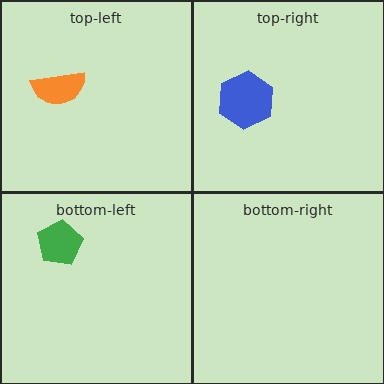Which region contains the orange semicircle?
The top-left region.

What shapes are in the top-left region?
The orange semicircle.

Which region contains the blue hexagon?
The top-right region.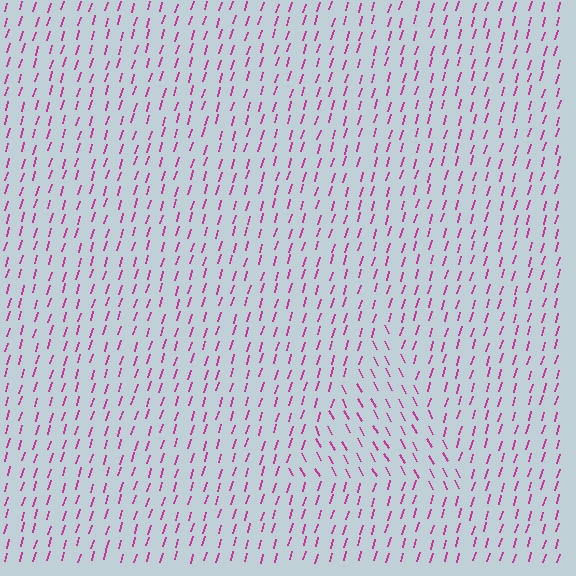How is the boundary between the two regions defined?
The boundary is defined purely by a change in line orientation (approximately 45 degrees difference). All lines are the same color and thickness.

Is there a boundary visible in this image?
Yes, there is a texture boundary formed by a change in line orientation.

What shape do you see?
I see a triangle.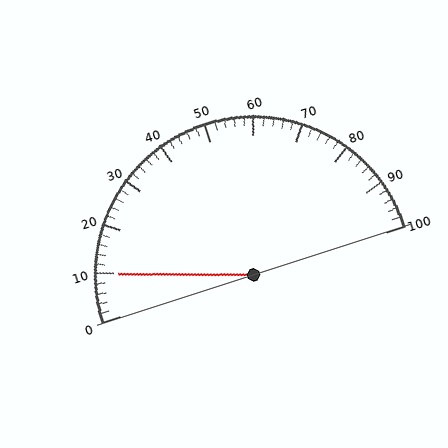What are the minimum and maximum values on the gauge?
The gauge ranges from 0 to 100.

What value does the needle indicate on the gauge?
The needle indicates approximately 10.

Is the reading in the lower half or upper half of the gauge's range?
The reading is in the lower half of the range (0 to 100).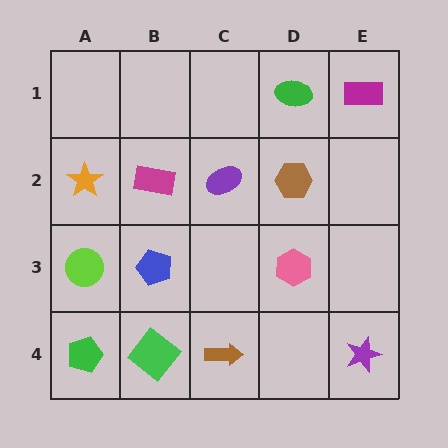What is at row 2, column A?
An orange star.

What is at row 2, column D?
A brown hexagon.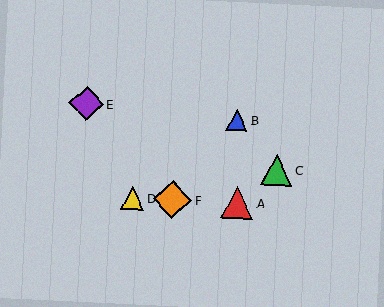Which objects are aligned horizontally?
Objects A, D, F are aligned horizontally.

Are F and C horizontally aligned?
No, F is at y≈200 and C is at y≈170.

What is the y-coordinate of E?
Object E is at y≈104.